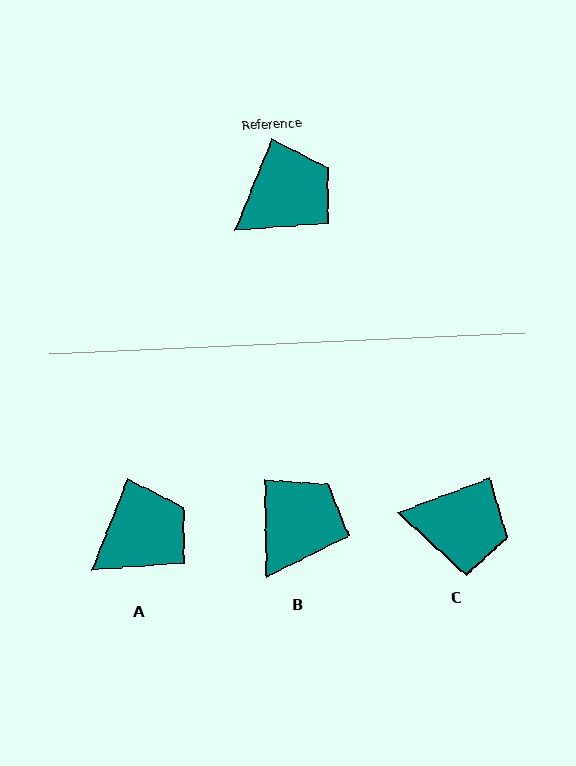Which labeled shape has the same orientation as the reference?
A.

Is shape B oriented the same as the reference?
No, it is off by about 22 degrees.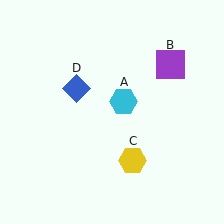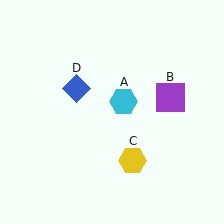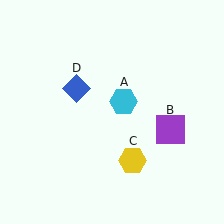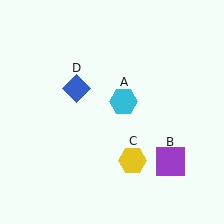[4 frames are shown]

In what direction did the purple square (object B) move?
The purple square (object B) moved down.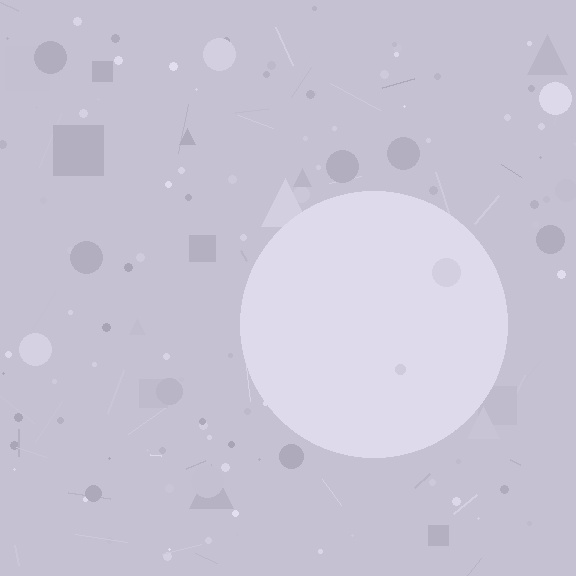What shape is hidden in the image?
A circle is hidden in the image.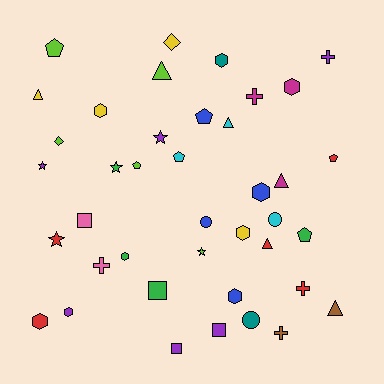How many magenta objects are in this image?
There are 3 magenta objects.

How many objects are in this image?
There are 40 objects.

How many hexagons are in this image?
There are 9 hexagons.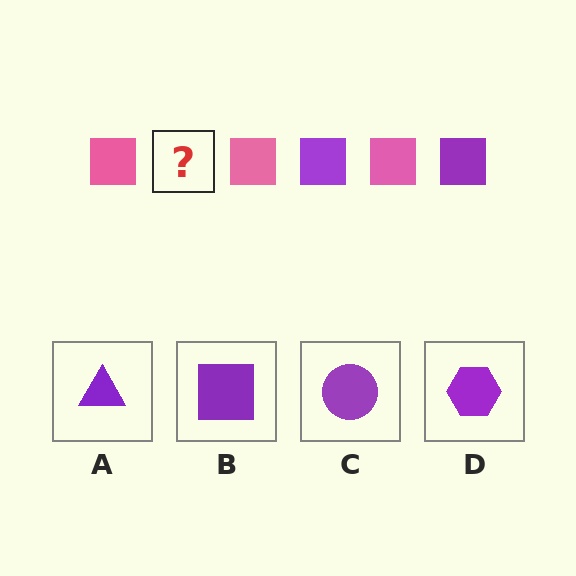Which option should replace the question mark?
Option B.